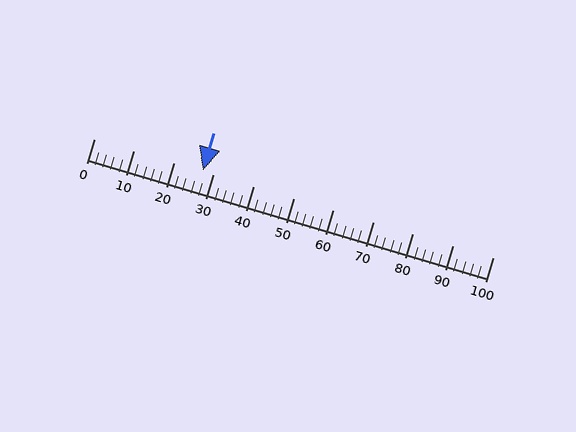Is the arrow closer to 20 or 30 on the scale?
The arrow is closer to 30.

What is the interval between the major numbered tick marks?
The major tick marks are spaced 10 units apart.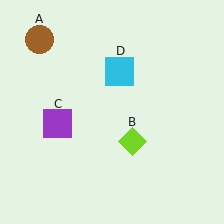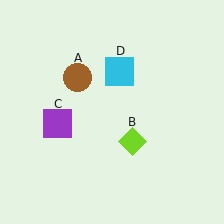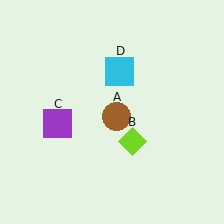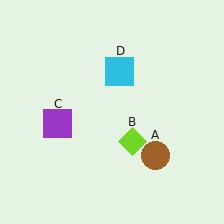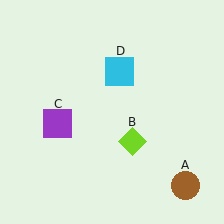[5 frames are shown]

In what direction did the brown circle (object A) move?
The brown circle (object A) moved down and to the right.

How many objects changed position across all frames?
1 object changed position: brown circle (object A).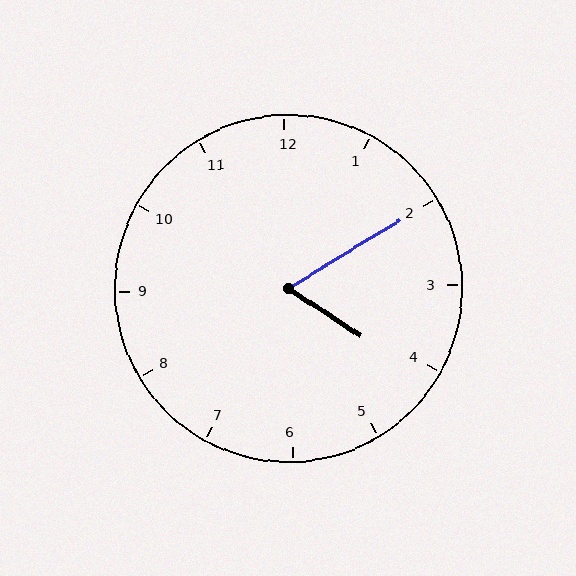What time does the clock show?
4:10.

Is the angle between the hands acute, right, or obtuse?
It is acute.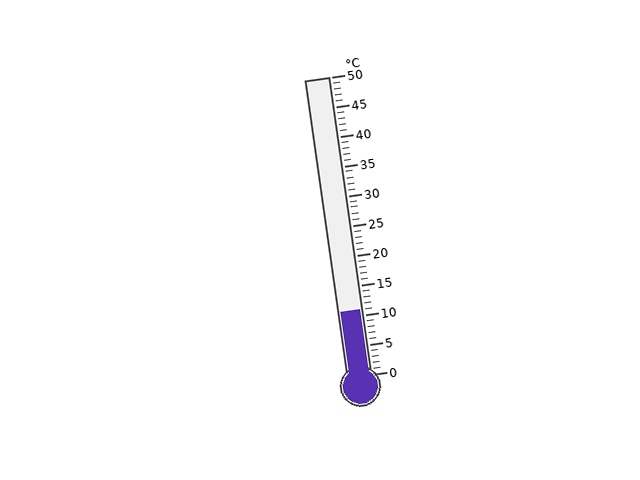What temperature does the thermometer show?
The thermometer shows approximately 11°C.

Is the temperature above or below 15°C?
The temperature is below 15°C.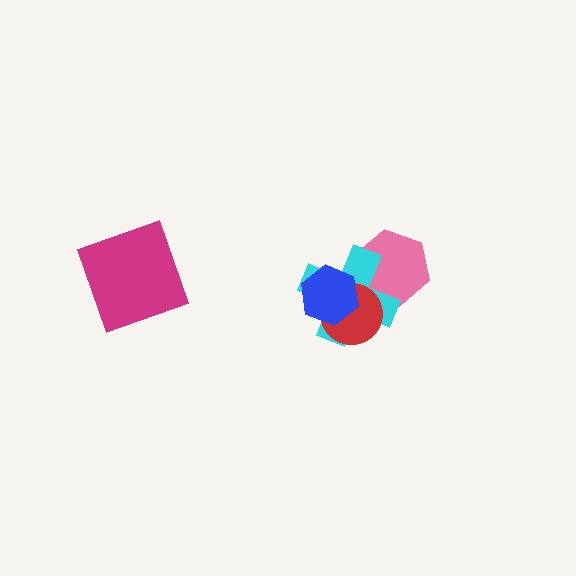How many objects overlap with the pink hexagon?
2 objects overlap with the pink hexagon.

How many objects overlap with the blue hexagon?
2 objects overlap with the blue hexagon.